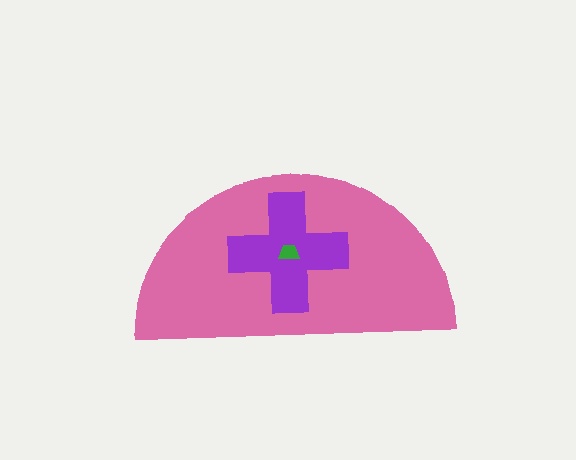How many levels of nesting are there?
3.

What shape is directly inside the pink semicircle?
The purple cross.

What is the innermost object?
The green trapezoid.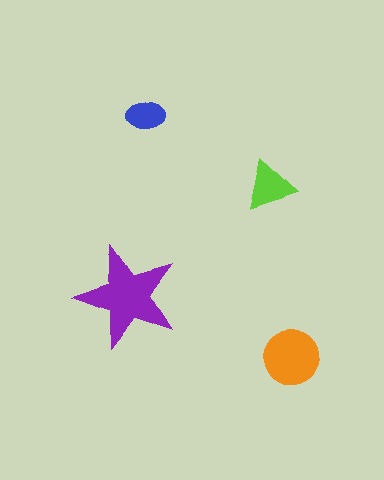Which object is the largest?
The purple star.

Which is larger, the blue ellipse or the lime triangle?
The lime triangle.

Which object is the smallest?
The blue ellipse.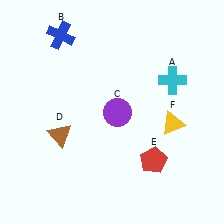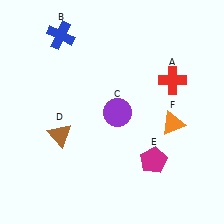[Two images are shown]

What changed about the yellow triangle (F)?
In Image 1, F is yellow. In Image 2, it changed to orange.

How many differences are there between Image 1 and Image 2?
There are 3 differences between the two images.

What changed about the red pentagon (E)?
In Image 1, E is red. In Image 2, it changed to magenta.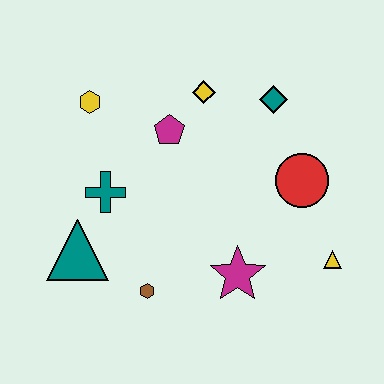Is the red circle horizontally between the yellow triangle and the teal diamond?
Yes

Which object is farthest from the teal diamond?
The teal triangle is farthest from the teal diamond.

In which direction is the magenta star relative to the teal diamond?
The magenta star is below the teal diamond.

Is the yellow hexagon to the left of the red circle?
Yes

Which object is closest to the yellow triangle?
The red circle is closest to the yellow triangle.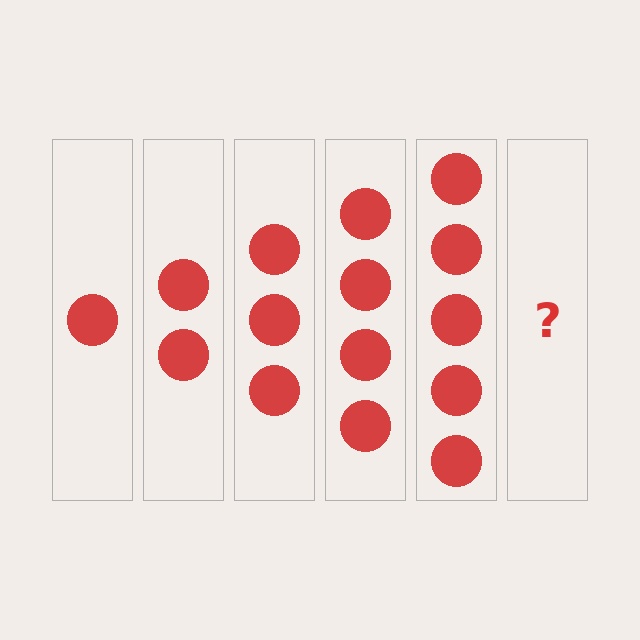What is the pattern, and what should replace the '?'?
The pattern is that each step adds one more circle. The '?' should be 6 circles.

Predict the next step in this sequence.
The next step is 6 circles.